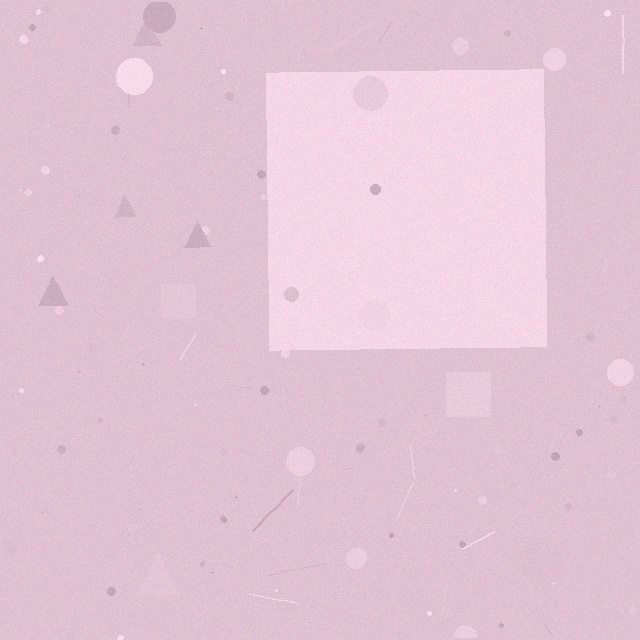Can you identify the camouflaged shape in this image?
The camouflaged shape is a square.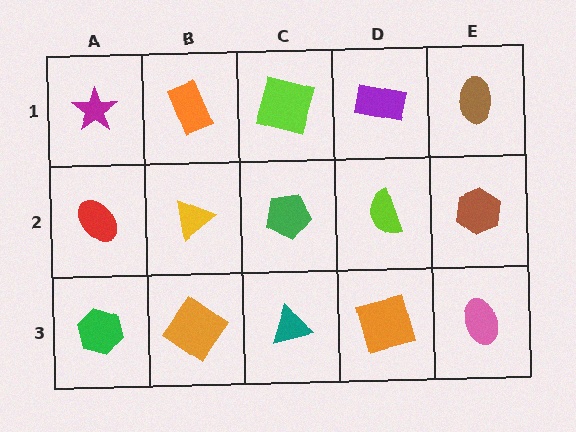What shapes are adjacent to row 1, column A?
A red ellipse (row 2, column A), an orange rectangle (row 1, column B).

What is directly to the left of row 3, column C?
An orange diamond.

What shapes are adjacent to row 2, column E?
A brown ellipse (row 1, column E), a pink ellipse (row 3, column E), a lime semicircle (row 2, column D).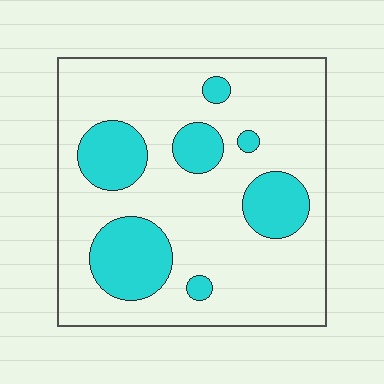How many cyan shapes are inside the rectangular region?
7.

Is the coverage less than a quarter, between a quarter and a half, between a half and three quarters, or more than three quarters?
Less than a quarter.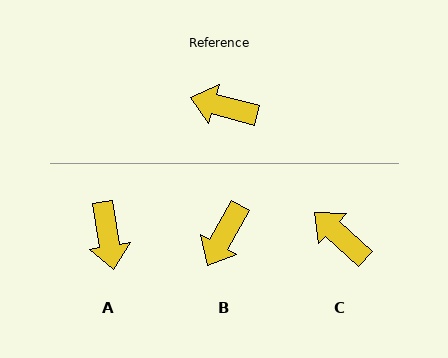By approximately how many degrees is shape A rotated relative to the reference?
Approximately 115 degrees counter-clockwise.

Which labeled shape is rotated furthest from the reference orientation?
A, about 115 degrees away.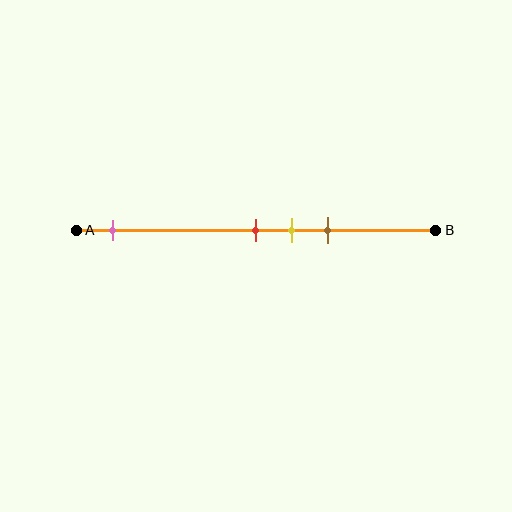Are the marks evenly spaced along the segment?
No, the marks are not evenly spaced.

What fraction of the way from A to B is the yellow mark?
The yellow mark is approximately 60% (0.6) of the way from A to B.